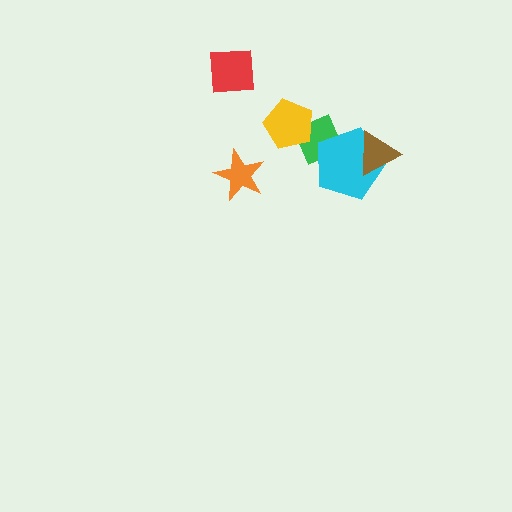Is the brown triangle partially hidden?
No, no other shape covers it.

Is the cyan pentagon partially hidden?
Yes, it is partially covered by another shape.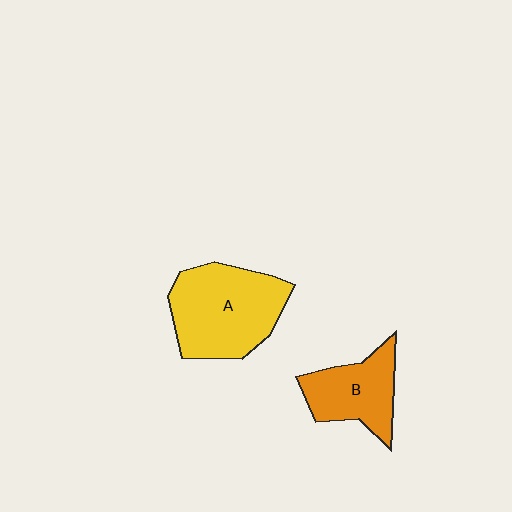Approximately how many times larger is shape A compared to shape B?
Approximately 1.5 times.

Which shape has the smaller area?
Shape B (orange).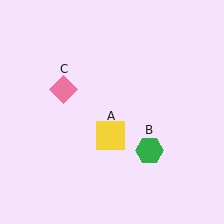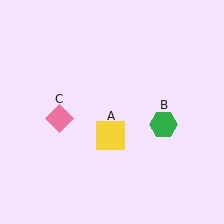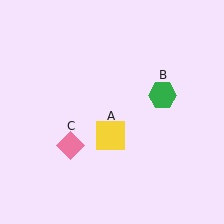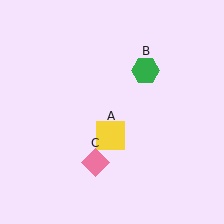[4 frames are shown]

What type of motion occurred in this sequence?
The green hexagon (object B), pink diamond (object C) rotated counterclockwise around the center of the scene.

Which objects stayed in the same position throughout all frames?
Yellow square (object A) remained stationary.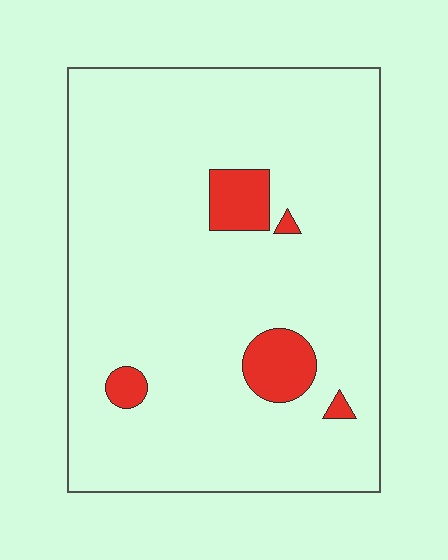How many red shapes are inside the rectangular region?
5.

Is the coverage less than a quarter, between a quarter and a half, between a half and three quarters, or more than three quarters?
Less than a quarter.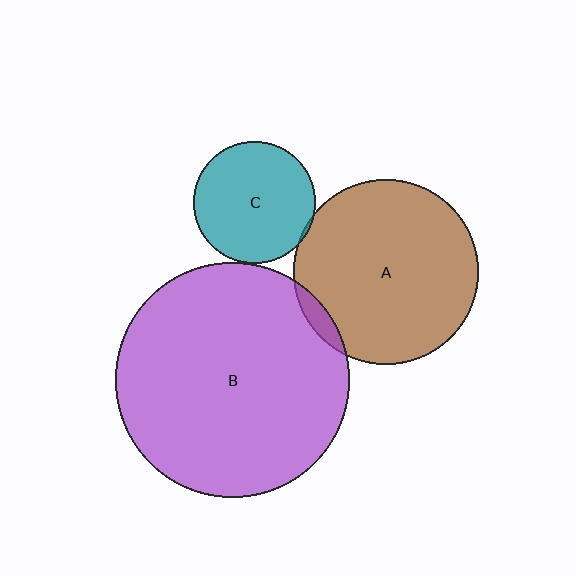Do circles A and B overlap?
Yes.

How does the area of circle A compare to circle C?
Approximately 2.3 times.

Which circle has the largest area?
Circle B (purple).